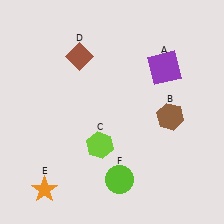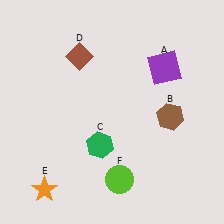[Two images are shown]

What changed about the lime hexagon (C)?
In Image 1, C is lime. In Image 2, it changed to green.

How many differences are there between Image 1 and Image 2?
There is 1 difference between the two images.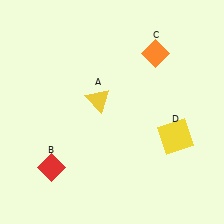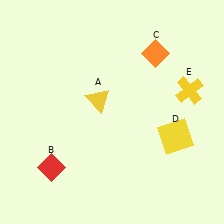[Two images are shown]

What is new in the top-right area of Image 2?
A yellow cross (E) was added in the top-right area of Image 2.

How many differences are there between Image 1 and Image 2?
There is 1 difference between the two images.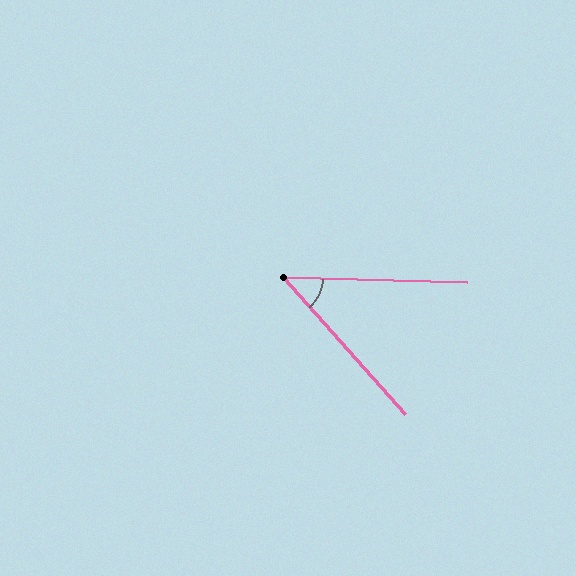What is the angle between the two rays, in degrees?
Approximately 47 degrees.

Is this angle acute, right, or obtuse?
It is acute.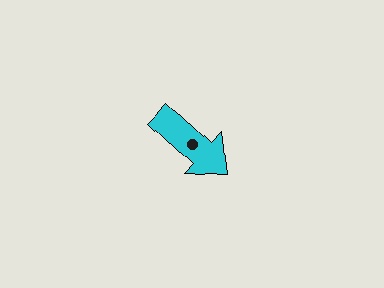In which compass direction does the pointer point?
Southeast.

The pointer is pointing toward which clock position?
Roughly 4 o'clock.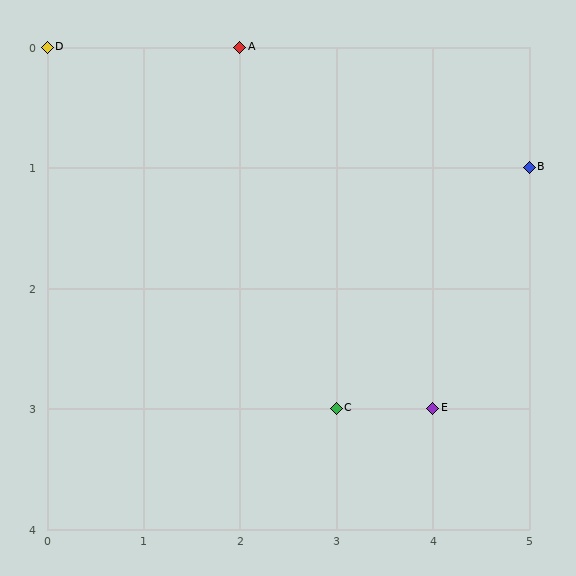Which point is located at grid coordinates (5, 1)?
Point B is at (5, 1).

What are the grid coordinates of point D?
Point D is at grid coordinates (0, 0).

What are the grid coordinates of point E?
Point E is at grid coordinates (4, 3).